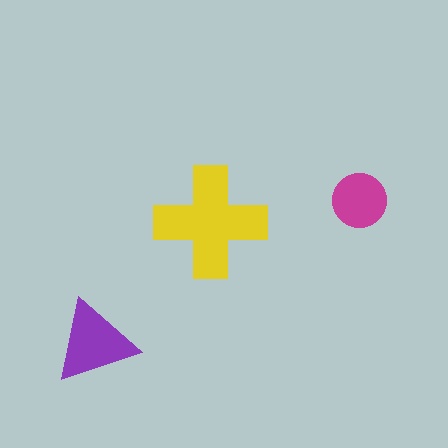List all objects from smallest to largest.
The magenta circle, the purple triangle, the yellow cross.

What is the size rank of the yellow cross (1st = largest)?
1st.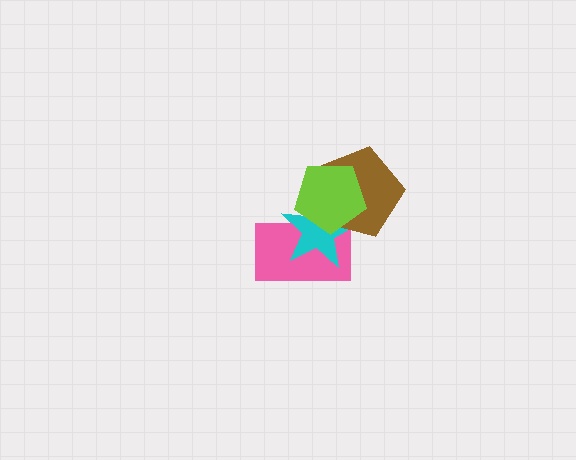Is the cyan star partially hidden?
Yes, it is partially covered by another shape.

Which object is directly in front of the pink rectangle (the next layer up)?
The cyan star is directly in front of the pink rectangle.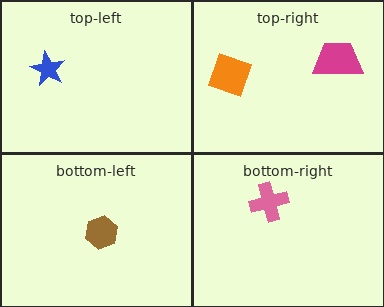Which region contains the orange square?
The top-right region.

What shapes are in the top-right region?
The orange square, the magenta trapezoid.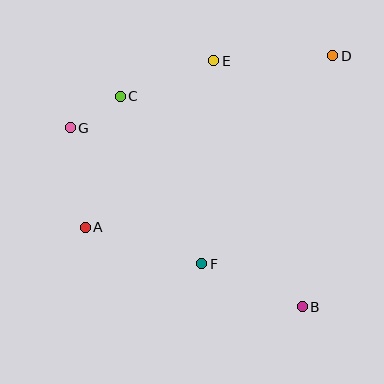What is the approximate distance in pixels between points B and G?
The distance between B and G is approximately 293 pixels.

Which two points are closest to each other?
Points C and G are closest to each other.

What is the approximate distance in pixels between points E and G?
The distance between E and G is approximately 158 pixels.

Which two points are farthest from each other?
Points A and D are farthest from each other.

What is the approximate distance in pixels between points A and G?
The distance between A and G is approximately 101 pixels.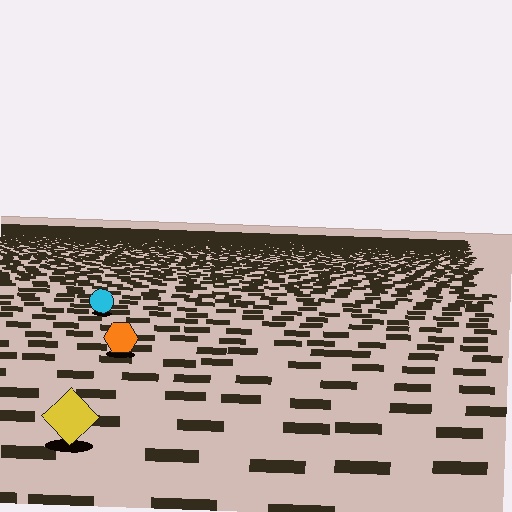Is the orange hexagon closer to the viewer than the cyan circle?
Yes. The orange hexagon is closer — you can tell from the texture gradient: the ground texture is coarser near it.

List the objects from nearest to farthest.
From nearest to farthest: the yellow diamond, the orange hexagon, the cyan circle.